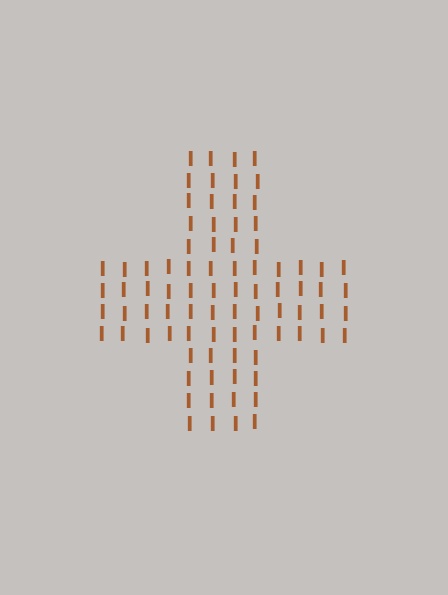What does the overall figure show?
The overall figure shows a cross.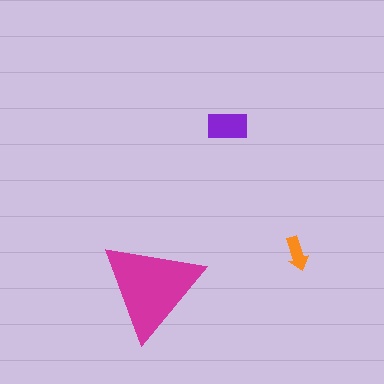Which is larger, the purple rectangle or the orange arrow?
The purple rectangle.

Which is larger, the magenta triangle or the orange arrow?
The magenta triangle.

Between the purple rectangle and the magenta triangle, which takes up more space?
The magenta triangle.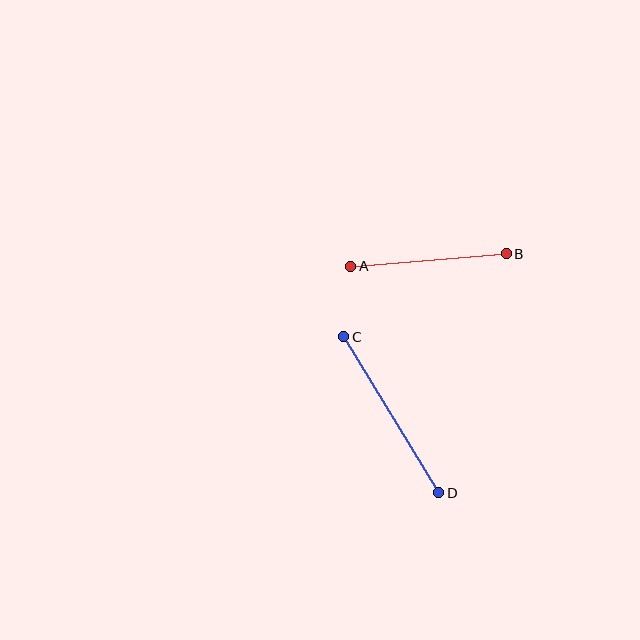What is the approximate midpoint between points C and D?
The midpoint is at approximately (391, 415) pixels.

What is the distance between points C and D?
The distance is approximately 183 pixels.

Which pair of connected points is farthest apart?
Points C and D are farthest apart.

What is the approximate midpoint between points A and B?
The midpoint is at approximately (429, 260) pixels.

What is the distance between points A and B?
The distance is approximately 156 pixels.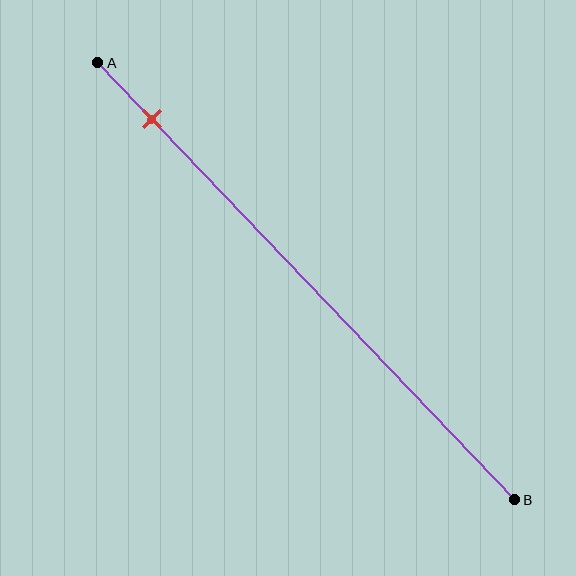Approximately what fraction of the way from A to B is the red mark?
The red mark is approximately 15% of the way from A to B.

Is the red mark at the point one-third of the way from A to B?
No, the mark is at about 15% from A, not at the 33% one-third point.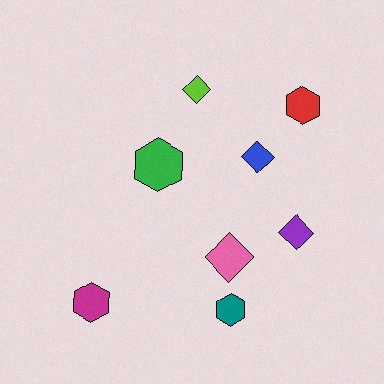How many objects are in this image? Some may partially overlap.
There are 8 objects.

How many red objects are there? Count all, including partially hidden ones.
There is 1 red object.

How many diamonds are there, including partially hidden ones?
There are 4 diamonds.